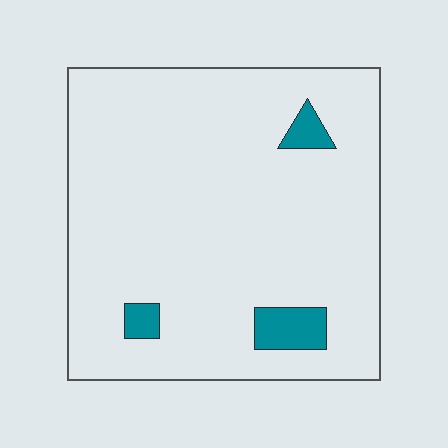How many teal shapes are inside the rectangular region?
3.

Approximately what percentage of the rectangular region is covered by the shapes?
Approximately 5%.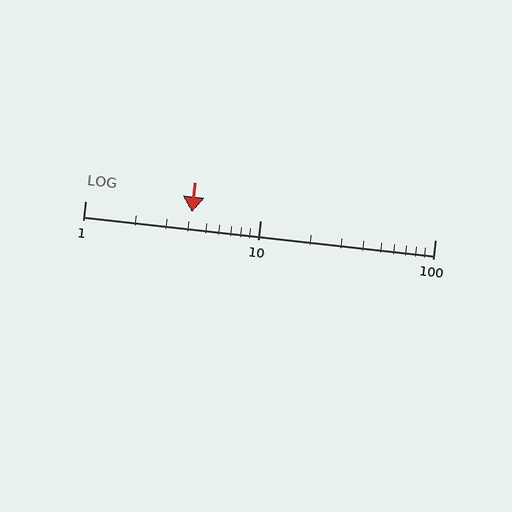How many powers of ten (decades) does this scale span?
The scale spans 2 decades, from 1 to 100.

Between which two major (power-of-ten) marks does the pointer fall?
The pointer is between 1 and 10.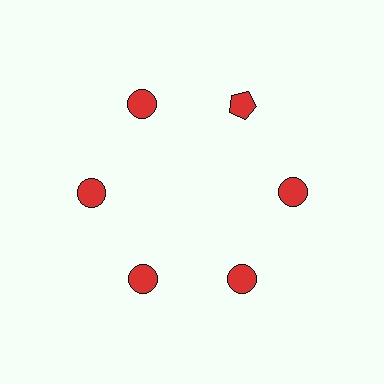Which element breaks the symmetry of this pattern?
The red pentagon at roughly the 1 o'clock position breaks the symmetry. All other shapes are red circles.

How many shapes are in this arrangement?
There are 6 shapes arranged in a ring pattern.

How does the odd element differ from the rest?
It has a different shape: pentagon instead of circle.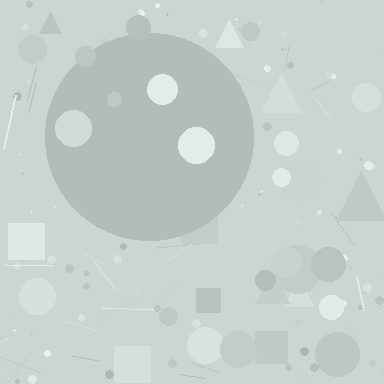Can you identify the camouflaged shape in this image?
The camouflaged shape is a circle.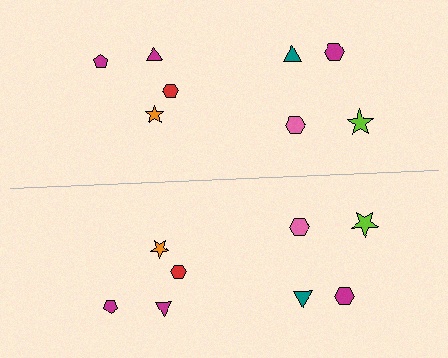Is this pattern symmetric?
Yes, this pattern has bilateral (reflection) symmetry.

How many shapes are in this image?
There are 16 shapes in this image.